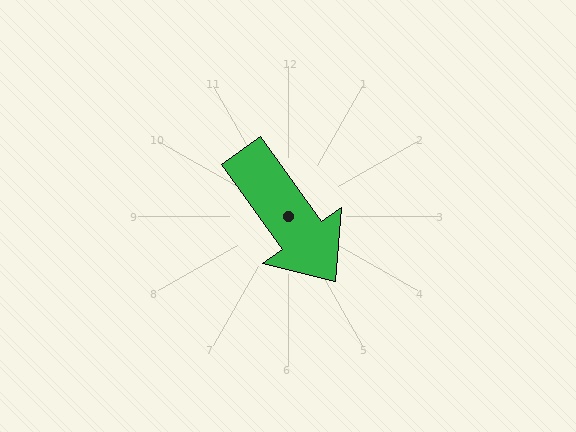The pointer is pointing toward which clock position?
Roughly 5 o'clock.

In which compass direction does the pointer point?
Southeast.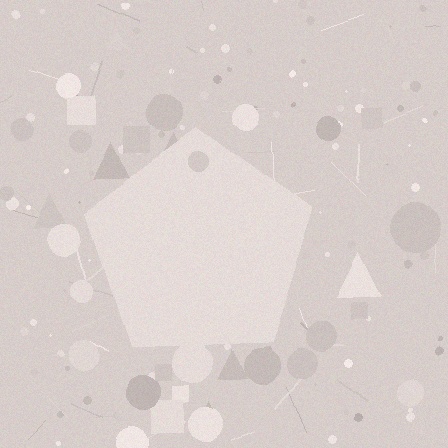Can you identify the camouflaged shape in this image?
The camouflaged shape is a pentagon.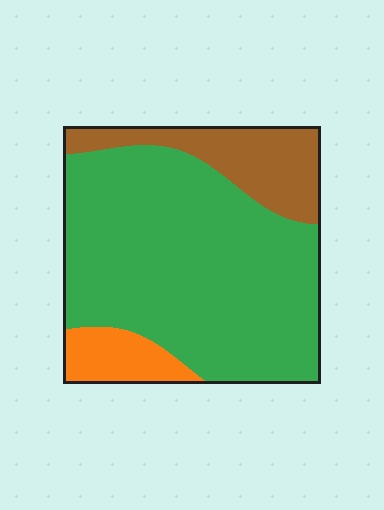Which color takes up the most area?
Green, at roughly 75%.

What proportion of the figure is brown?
Brown covers 18% of the figure.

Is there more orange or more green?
Green.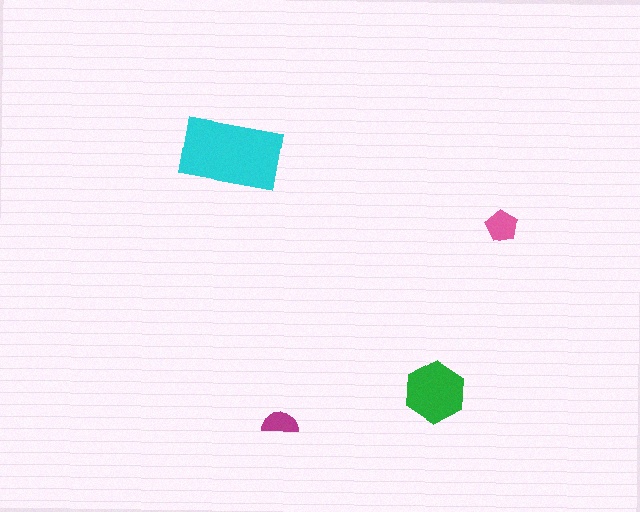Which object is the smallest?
The magenta semicircle.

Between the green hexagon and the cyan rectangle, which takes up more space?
The cyan rectangle.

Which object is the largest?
The cyan rectangle.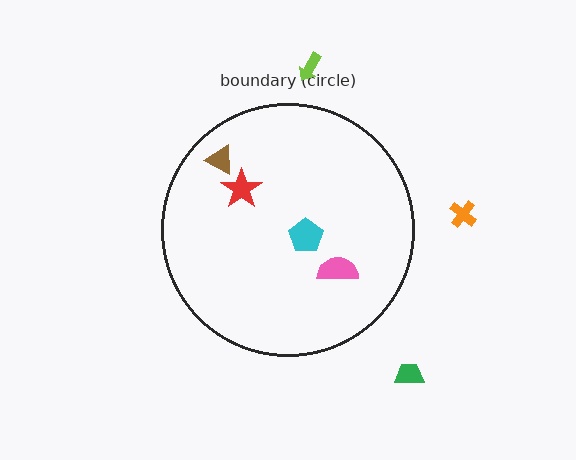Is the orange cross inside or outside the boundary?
Outside.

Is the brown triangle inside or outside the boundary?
Inside.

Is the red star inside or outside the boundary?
Inside.